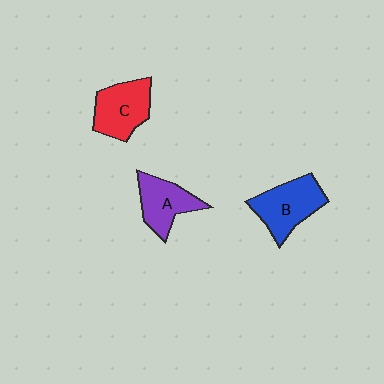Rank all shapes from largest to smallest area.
From largest to smallest: B (blue), C (red), A (purple).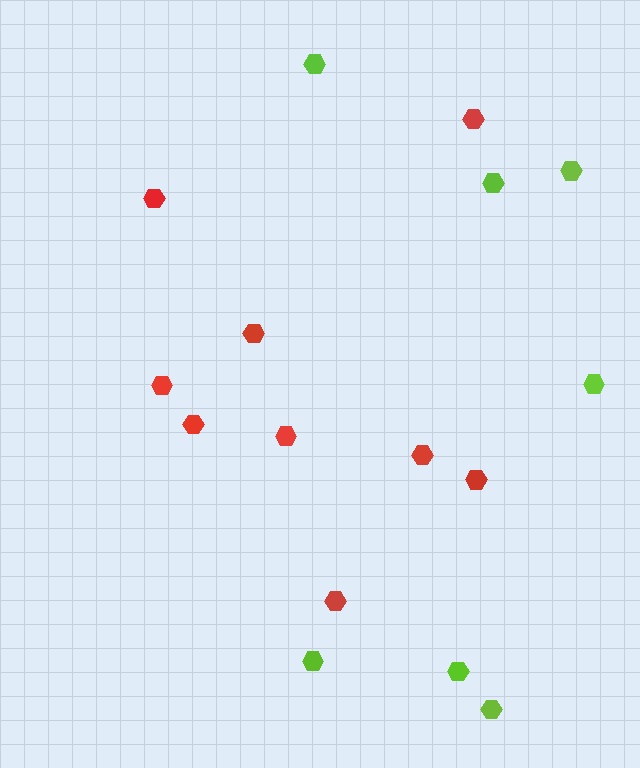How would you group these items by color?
There are 2 groups: one group of red hexagons (9) and one group of lime hexagons (7).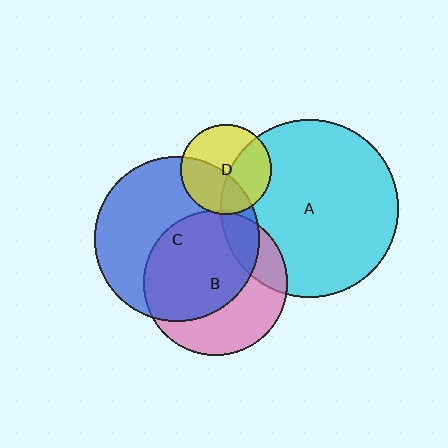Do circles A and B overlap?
Yes.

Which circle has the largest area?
Circle A (cyan).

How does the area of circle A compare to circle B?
Approximately 1.5 times.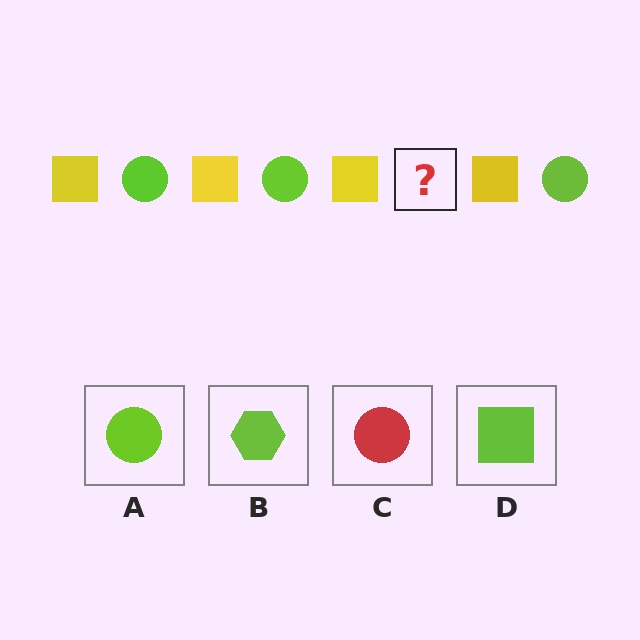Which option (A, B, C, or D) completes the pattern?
A.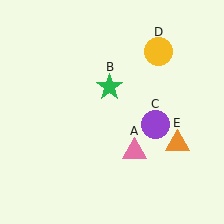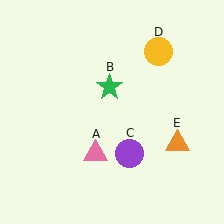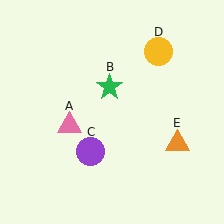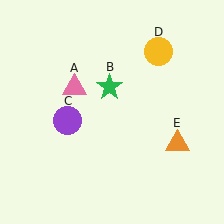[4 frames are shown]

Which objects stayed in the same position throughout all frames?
Green star (object B) and yellow circle (object D) and orange triangle (object E) remained stationary.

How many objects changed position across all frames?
2 objects changed position: pink triangle (object A), purple circle (object C).